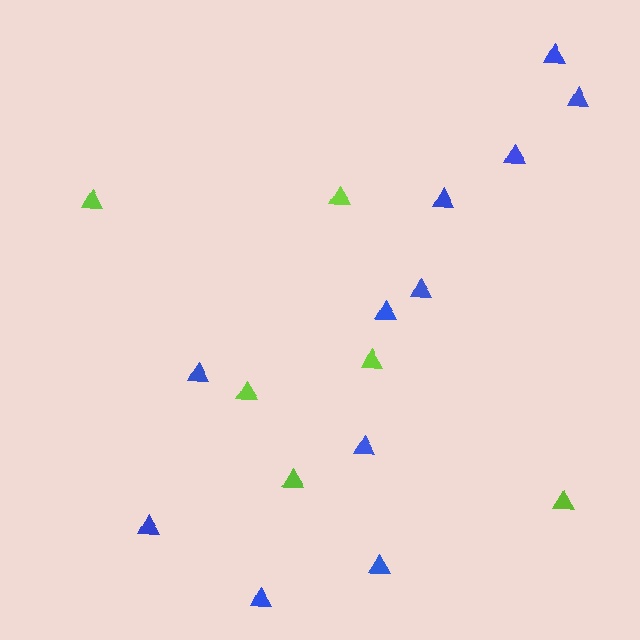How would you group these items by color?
There are 2 groups: one group of blue triangles (11) and one group of lime triangles (6).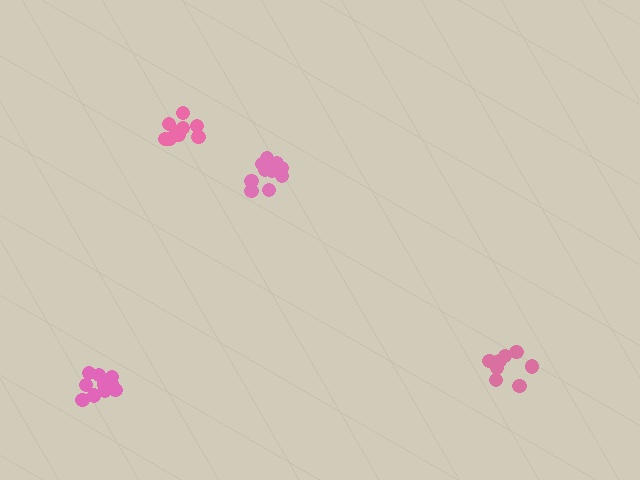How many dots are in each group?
Group 1: 11 dots, Group 2: 10 dots, Group 3: 9 dots, Group 4: 8 dots (38 total).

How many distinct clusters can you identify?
There are 4 distinct clusters.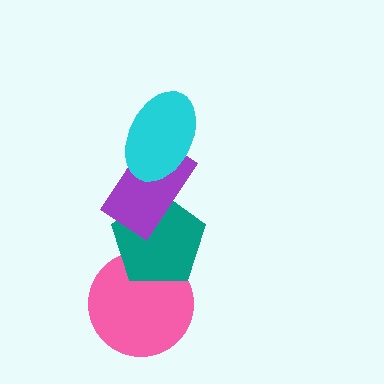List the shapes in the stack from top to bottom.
From top to bottom: the cyan ellipse, the purple rectangle, the teal pentagon, the pink circle.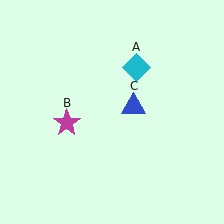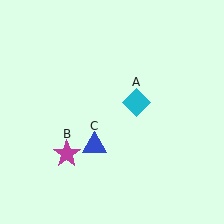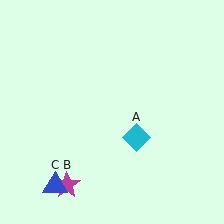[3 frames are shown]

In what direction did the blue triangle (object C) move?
The blue triangle (object C) moved down and to the left.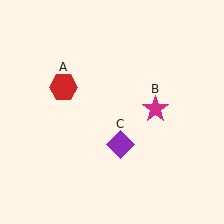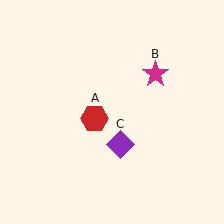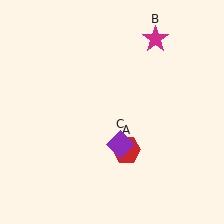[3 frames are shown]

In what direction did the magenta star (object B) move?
The magenta star (object B) moved up.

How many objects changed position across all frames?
2 objects changed position: red hexagon (object A), magenta star (object B).